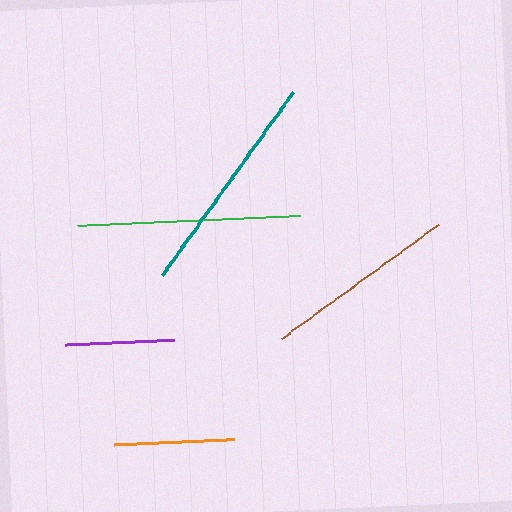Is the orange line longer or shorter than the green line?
The green line is longer than the orange line.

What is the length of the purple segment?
The purple segment is approximately 109 pixels long.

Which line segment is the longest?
The teal line is the longest at approximately 225 pixels.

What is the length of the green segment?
The green segment is approximately 223 pixels long.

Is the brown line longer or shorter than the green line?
The green line is longer than the brown line.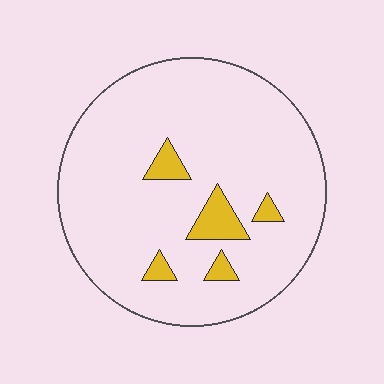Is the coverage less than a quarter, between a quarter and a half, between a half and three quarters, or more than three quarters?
Less than a quarter.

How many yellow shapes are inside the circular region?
5.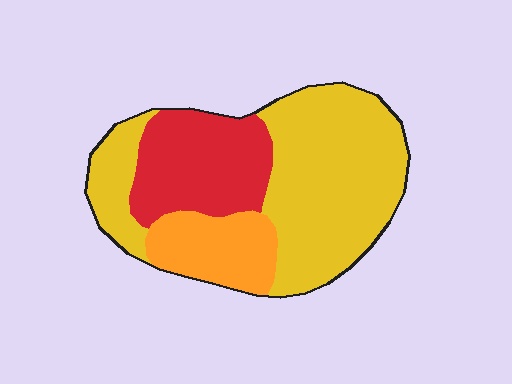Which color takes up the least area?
Orange, at roughly 15%.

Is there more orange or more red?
Red.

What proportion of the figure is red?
Red covers roughly 25% of the figure.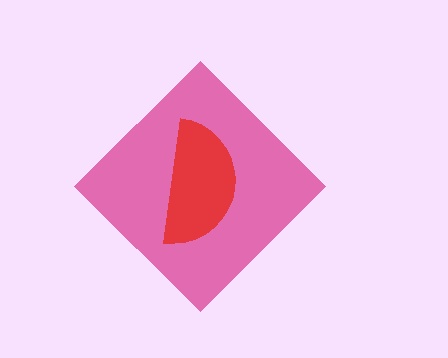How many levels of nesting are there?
2.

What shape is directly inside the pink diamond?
The red semicircle.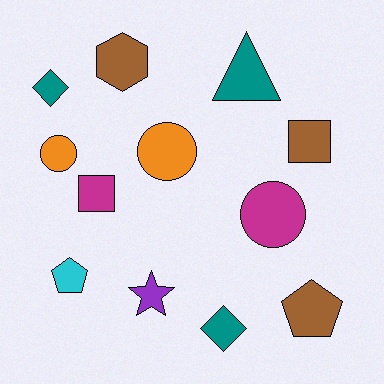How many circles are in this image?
There are 3 circles.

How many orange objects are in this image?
There are 2 orange objects.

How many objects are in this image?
There are 12 objects.